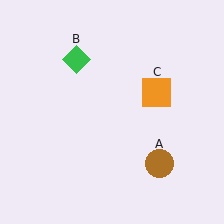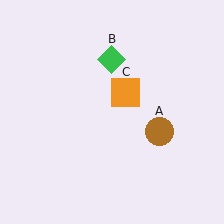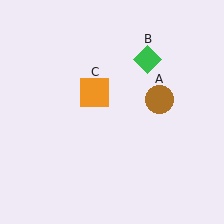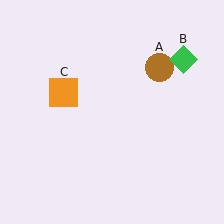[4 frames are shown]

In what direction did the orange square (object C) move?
The orange square (object C) moved left.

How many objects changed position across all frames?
3 objects changed position: brown circle (object A), green diamond (object B), orange square (object C).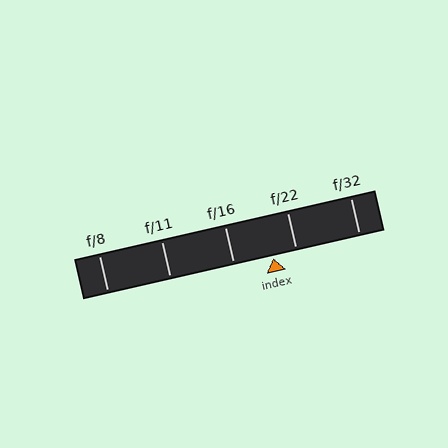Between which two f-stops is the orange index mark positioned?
The index mark is between f/16 and f/22.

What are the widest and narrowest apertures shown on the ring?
The widest aperture shown is f/8 and the narrowest is f/32.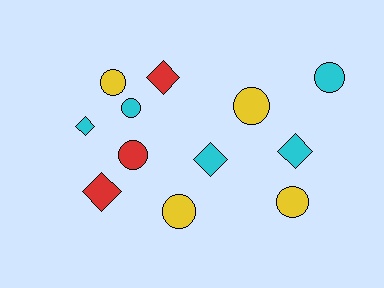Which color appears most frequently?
Cyan, with 5 objects.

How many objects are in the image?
There are 12 objects.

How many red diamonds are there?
There are 2 red diamonds.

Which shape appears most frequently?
Circle, with 7 objects.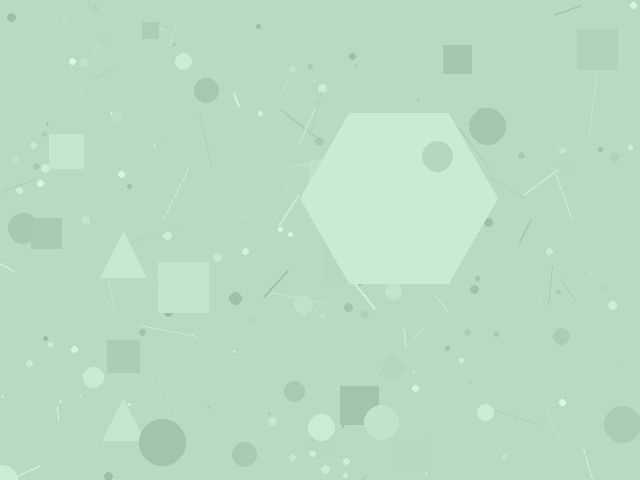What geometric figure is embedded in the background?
A hexagon is embedded in the background.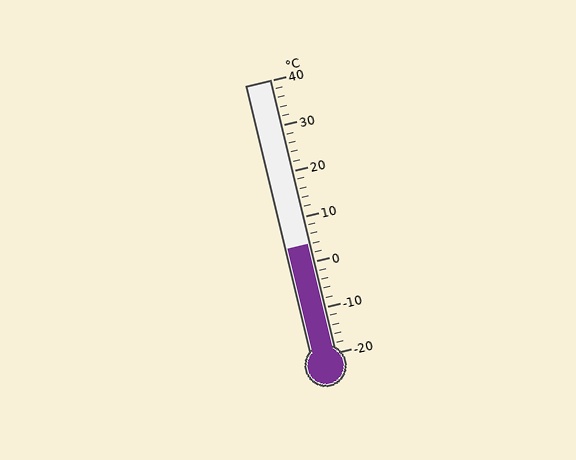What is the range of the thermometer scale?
The thermometer scale ranges from -20°C to 40°C.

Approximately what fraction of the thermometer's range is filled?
The thermometer is filled to approximately 40% of its range.